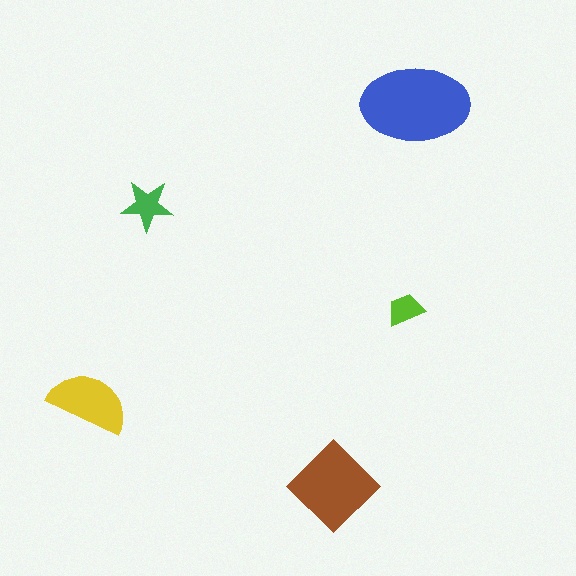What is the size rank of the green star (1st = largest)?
4th.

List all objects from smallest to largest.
The lime trapezoid, the green star, the yellow semicircle, the brown diamond, the blue ellipse.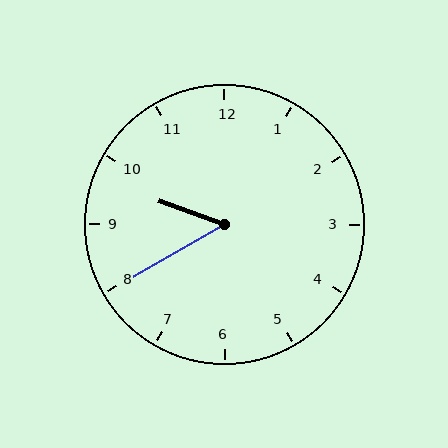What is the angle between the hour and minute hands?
Approximately 50 degrees.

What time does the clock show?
9:40.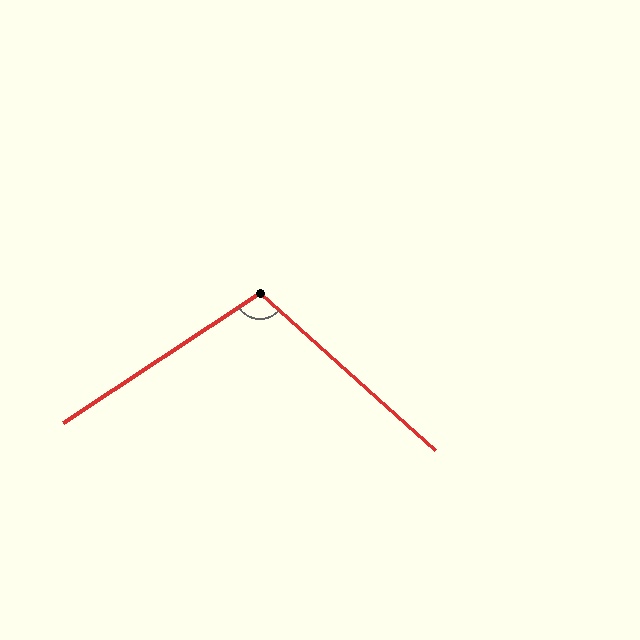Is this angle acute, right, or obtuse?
It is obtuse.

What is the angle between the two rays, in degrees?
Approximately 105 degrees.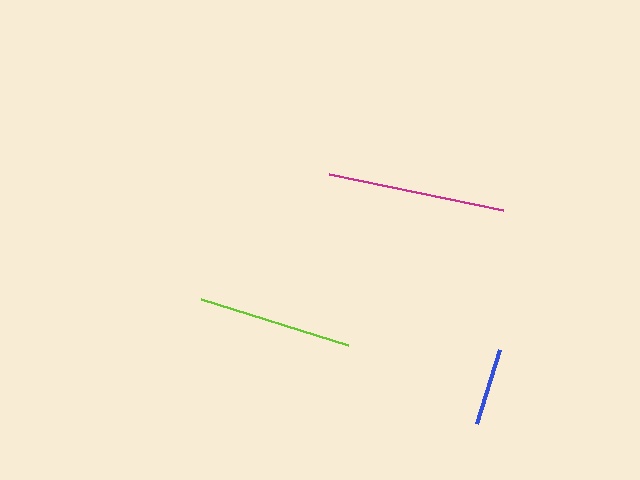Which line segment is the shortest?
The blue line is the shortest at approximately 77 pixels.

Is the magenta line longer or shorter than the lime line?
The magenta line is longer than the lime line.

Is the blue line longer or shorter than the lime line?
The lime line is longer than the blue line.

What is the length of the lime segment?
The lime segment is approximately 154 pixels long.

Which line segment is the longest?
The magenta line is the longest at approximately 178 pixels.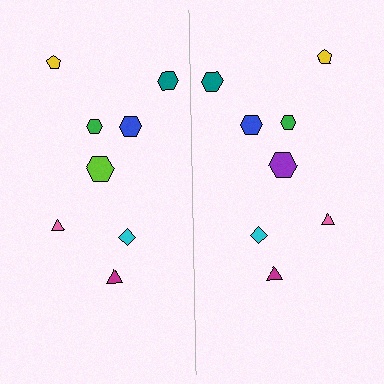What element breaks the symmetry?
The purple hexagon on the right side breaks the symmetry — its mirror counterpart is lime.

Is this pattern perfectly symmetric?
No, the pattern is not perfectly symmetric. The purple hexagon on the right side breaks the symmetry — its mirror counterpart is lime.